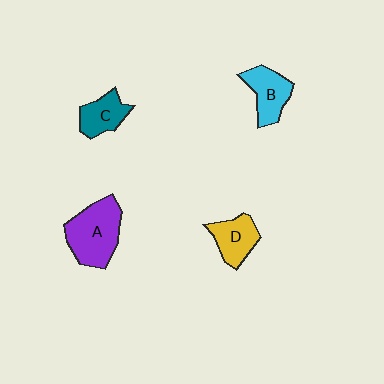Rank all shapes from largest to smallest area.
From largest to smallest: A (purple), B (cyan), D (yellow), C (teal).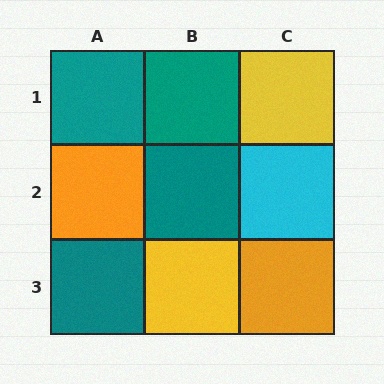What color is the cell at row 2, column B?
Teal.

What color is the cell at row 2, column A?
Orange.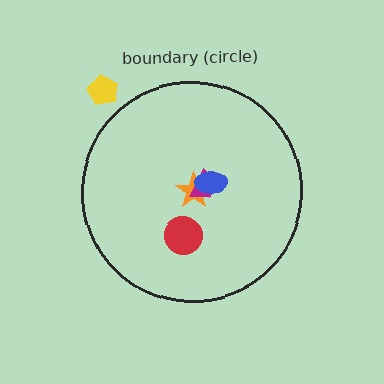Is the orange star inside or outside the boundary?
Inside.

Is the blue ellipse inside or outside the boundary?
Inside.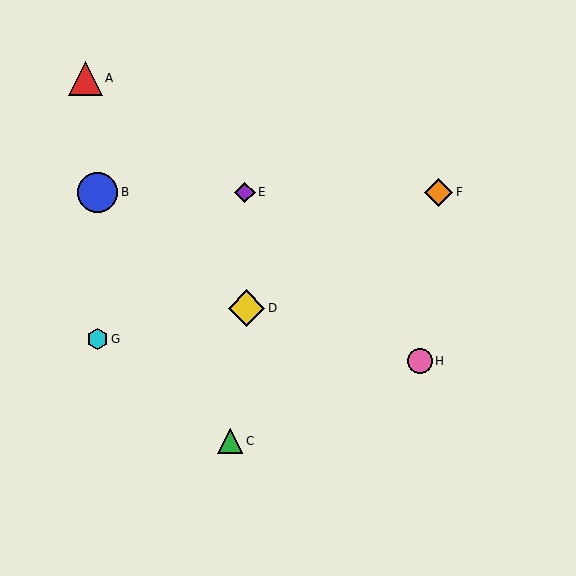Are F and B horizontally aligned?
Yes, both are at y≈192.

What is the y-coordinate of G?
Object G is at y≈339.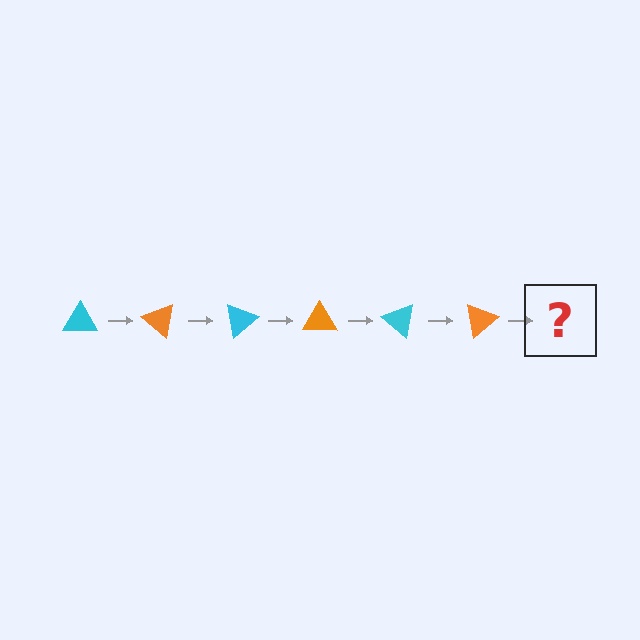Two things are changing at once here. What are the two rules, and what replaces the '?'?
The two rules are that it rotates 40 degrees each step and the color cycles through cyan and orange. The '?' should be a cyan triangle, rotated 240 degrees from the start.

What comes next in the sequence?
The next element should be a cyan triangle, rotated 240 degrees from the start.